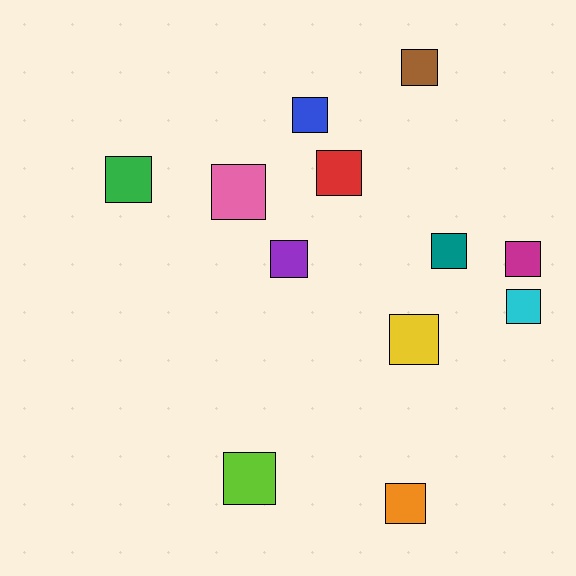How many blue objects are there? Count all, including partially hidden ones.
There is 1 blue object.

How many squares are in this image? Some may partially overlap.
There are 12 squares.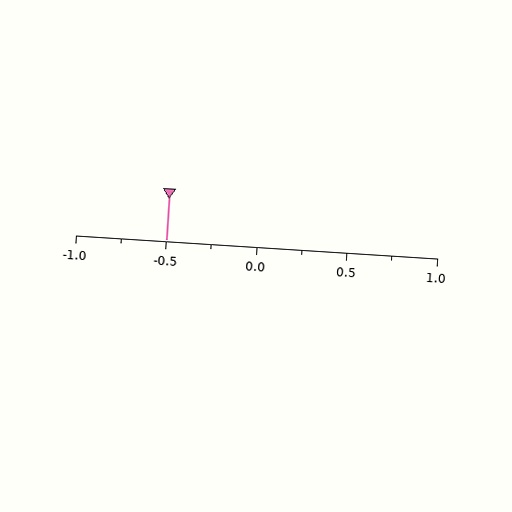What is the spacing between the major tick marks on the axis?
The major ticks are spaced 0.5 apart.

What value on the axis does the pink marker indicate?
The marker indicates approximately -0.5.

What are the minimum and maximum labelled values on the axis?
The axis runs from -1.0 to 1.0.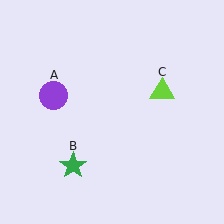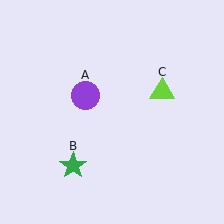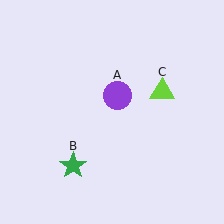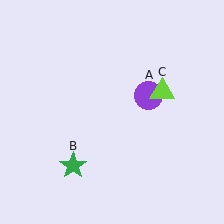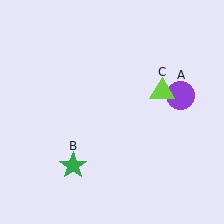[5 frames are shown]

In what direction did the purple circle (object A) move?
The purple circle (object A) moved right.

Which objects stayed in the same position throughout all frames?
Green star (object B) and lime triangle (object C) remained stationary.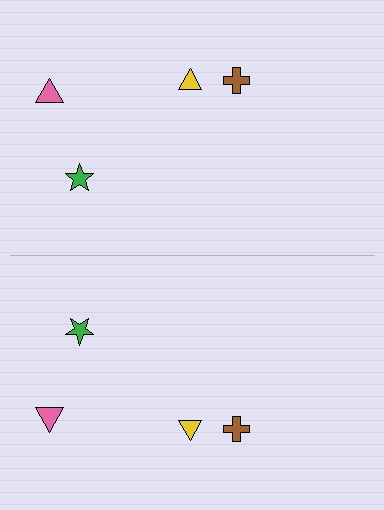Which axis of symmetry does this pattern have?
The pattern has a horizontal axis of symmetry running through the center of the image.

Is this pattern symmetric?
Yes, this pattern has bilateral (reflection) symmetry.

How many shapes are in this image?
There are 8 shapes in this image.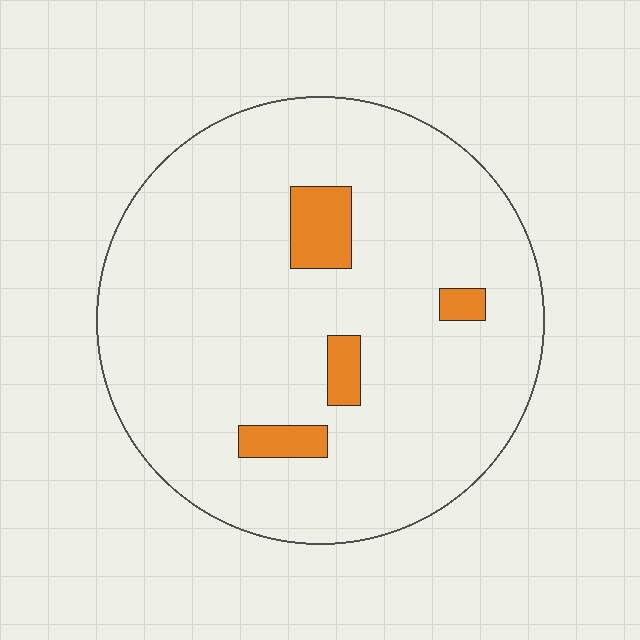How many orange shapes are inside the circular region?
4.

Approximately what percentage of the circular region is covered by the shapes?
Approximately 10%.